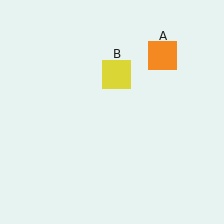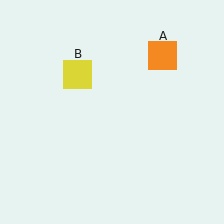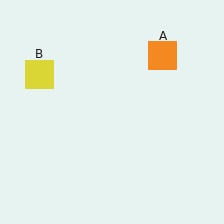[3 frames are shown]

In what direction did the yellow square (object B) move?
The yellow square (object B) moved left.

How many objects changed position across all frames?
1 object changed position: yellow square (object B).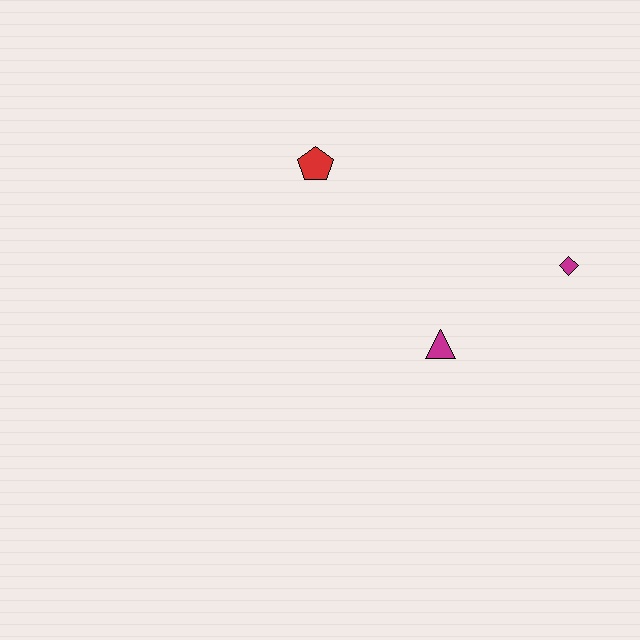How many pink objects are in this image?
There are no pink objects.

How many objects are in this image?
There are 3 objects.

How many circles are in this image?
There are no circles.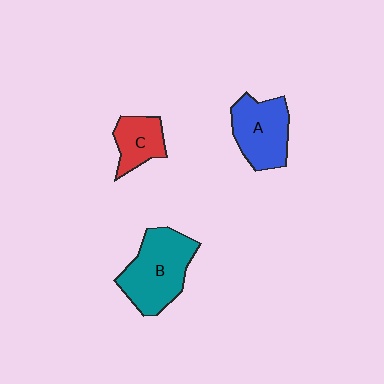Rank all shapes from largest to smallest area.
From largest to smallest: B (teal), A (blue), C (red).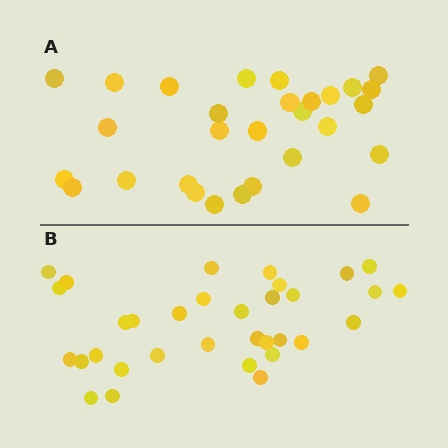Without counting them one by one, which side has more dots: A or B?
Region B (the bottom region) has more dots.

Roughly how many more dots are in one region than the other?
Region B has about 4 more dots than region A.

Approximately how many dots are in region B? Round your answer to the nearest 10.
About 30 dots. (The exact count is 33, which rounds to 30.)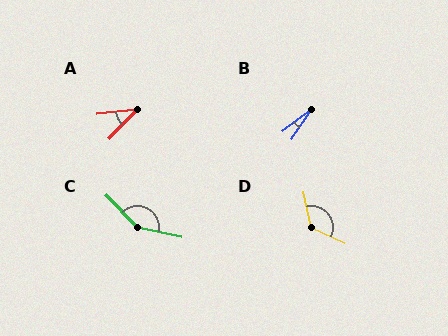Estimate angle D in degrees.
Approximately 127 degrees.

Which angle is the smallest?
B, at approximately 19 degrees.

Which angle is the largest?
C, at approximately 147 degrees.